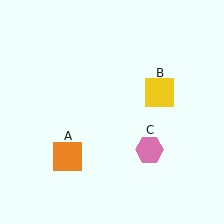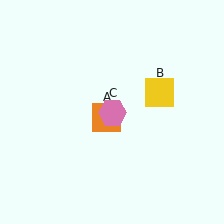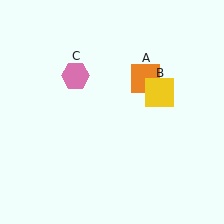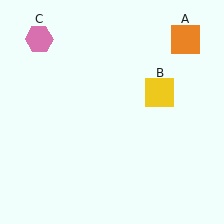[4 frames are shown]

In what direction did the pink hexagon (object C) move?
The pink hexagon (object C) moved up and to the left.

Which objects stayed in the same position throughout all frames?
Yellow square (object B) remained stationary.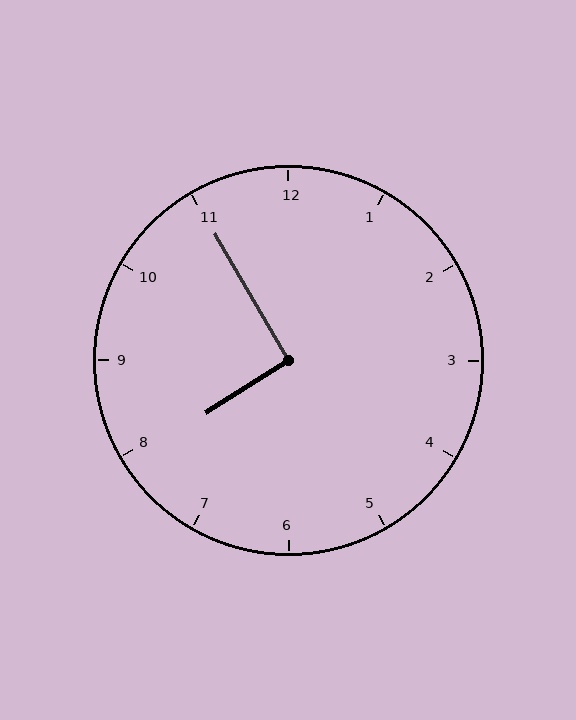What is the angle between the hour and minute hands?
Approximately 92 degrees.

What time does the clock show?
7:55.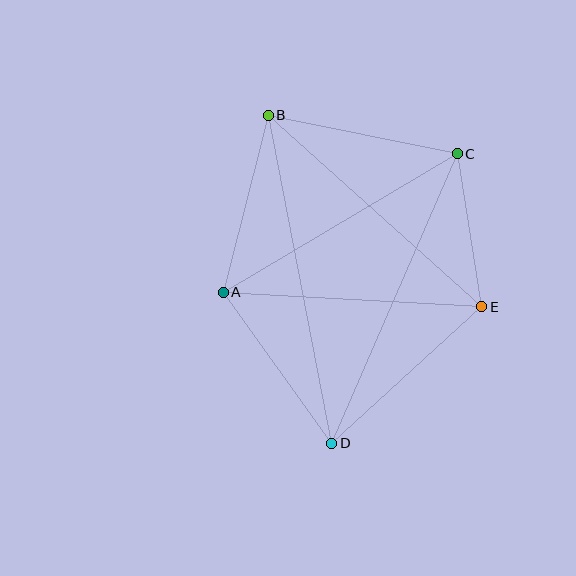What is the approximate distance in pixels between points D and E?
The distance between D and E is approximately 203 pixels.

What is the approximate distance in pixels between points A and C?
The distance between A and C is approximately 272 pixels.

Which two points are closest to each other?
Points C and E are closest to each other.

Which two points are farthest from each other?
Points B and D are farthest from each other.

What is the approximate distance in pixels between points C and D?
The distance between C and D is approximately 315 pixels.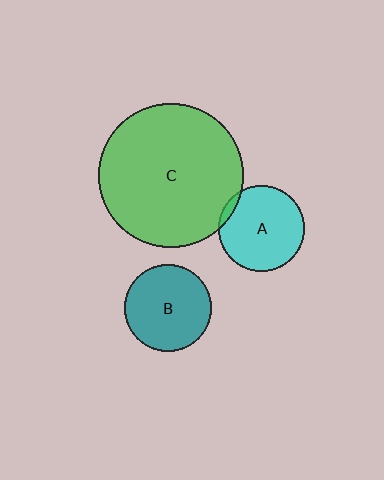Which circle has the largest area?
Circle C (green).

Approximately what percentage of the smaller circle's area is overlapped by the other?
Approximately 5%.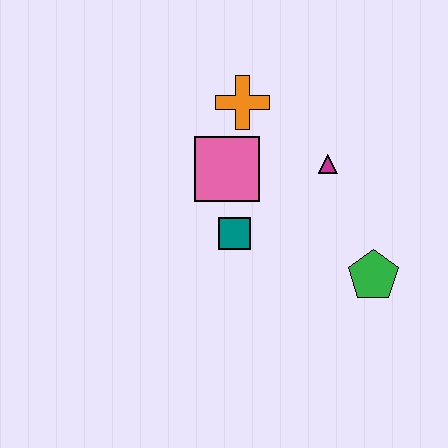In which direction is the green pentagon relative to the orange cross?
The green pentagon is below the orange cross.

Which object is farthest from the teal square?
The green pentagon is farthest from the teal square.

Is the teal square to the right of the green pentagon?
No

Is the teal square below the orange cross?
Yes